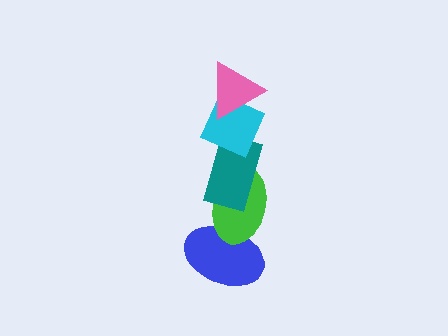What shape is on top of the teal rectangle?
The cyan diamond is on top of the teal rectangle.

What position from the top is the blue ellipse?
The blue ellipse is 5th from the top.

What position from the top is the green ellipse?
The green ellipse is 4th from the top.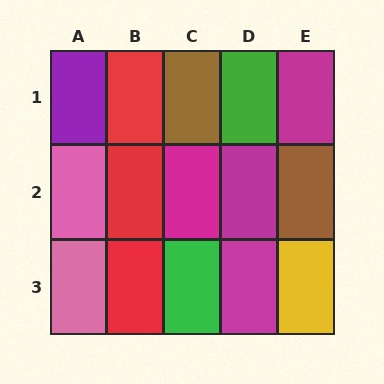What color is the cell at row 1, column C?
Brown.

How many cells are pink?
2 cells are pink.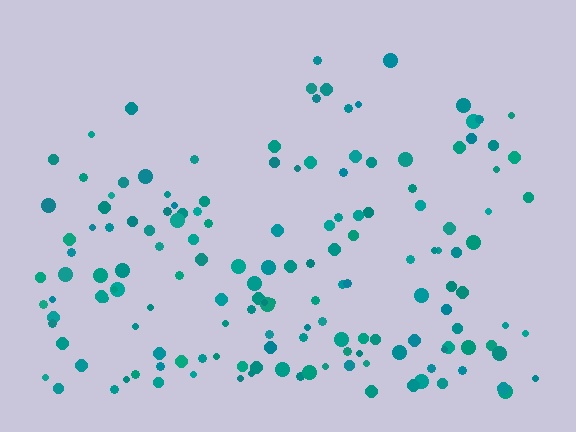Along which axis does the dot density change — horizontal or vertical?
Vertical.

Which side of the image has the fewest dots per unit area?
The top.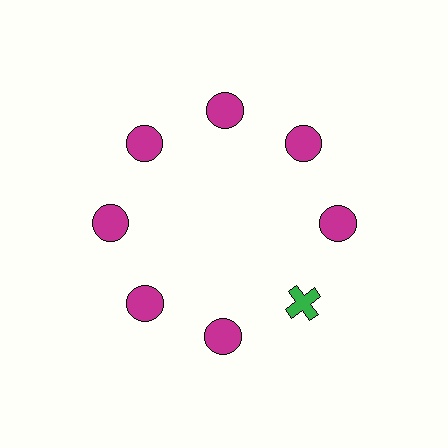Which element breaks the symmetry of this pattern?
The green cross at roughly the 4 o'clock position breaks the symmetry. All other shapes are magenta circles.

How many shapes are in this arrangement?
There are 8 shapes arranged in a ring pattern.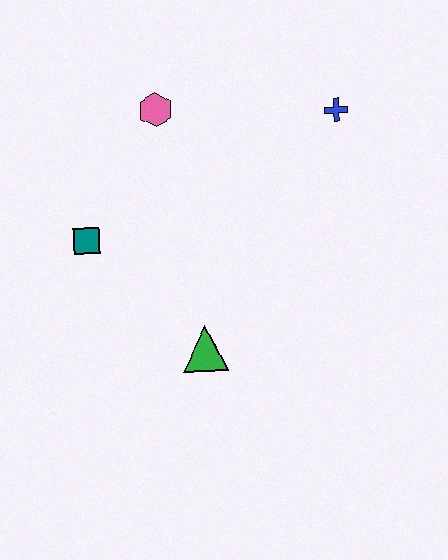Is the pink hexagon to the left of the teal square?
No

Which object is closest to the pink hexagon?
The teal square is closest to the pink hexagon.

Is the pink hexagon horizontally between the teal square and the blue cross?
Yes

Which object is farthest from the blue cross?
The teal square is farthest from the blue cross.